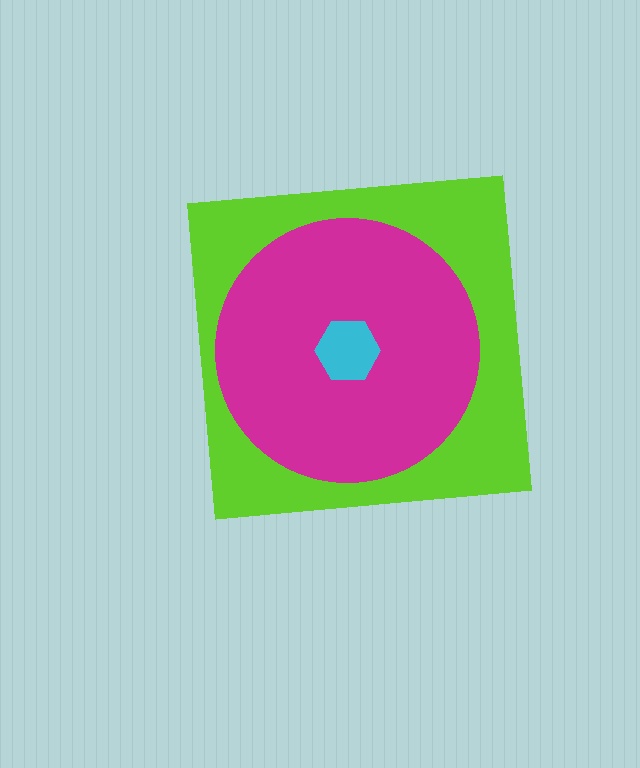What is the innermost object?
The cyan hexagon.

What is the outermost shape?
The lime square.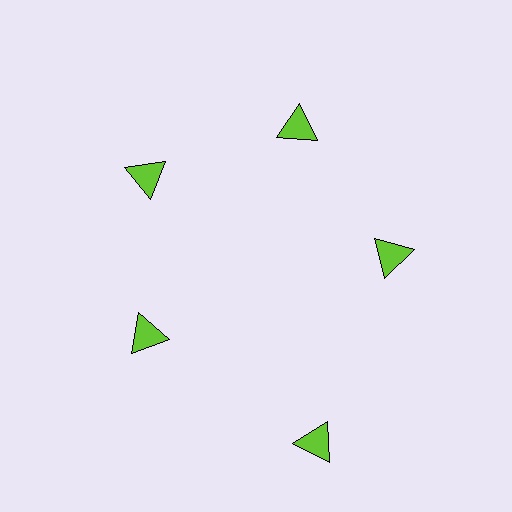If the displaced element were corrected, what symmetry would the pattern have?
It would have 5-fold rotational symmetry — the pattern would map onto itself every 72 degrees.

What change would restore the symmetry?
The symmetry would be restored by moving it inward, back onto the ring so that all 5 triangles sit at equal angles and equal distance from the center.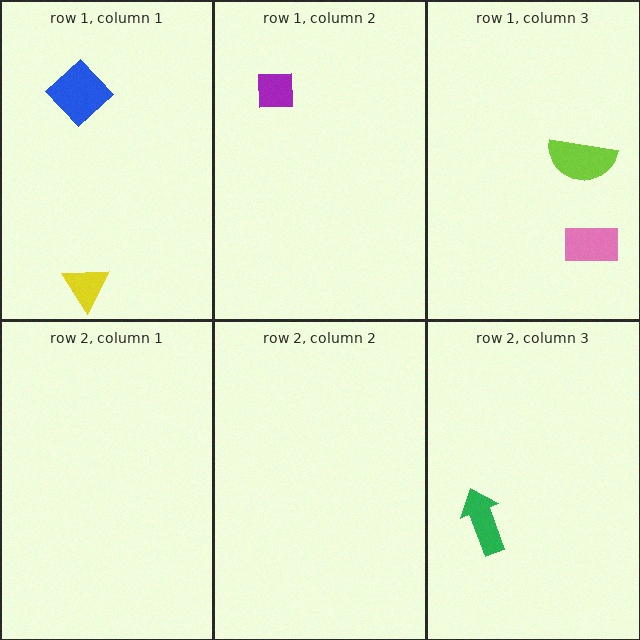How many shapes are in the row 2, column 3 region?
1.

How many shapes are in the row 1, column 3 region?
2.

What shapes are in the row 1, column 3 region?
The pink rectangle, the lime semicircle.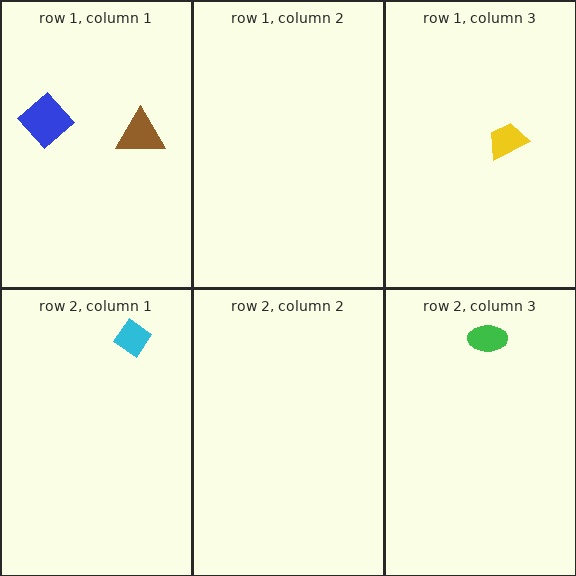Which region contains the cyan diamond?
The row 2, column 1 region.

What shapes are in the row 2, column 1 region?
The cyan diamond.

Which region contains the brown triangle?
The row 1, column 1 region.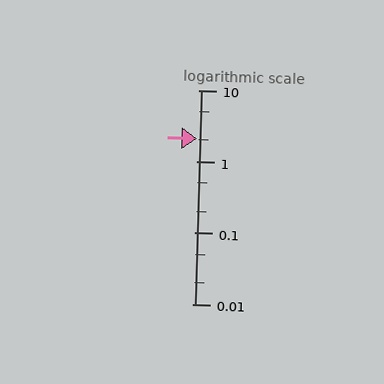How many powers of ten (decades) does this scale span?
The scale spans 3 decades, from 0.01 to 10.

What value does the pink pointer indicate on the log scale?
The pointer indicates approximately 2.1.